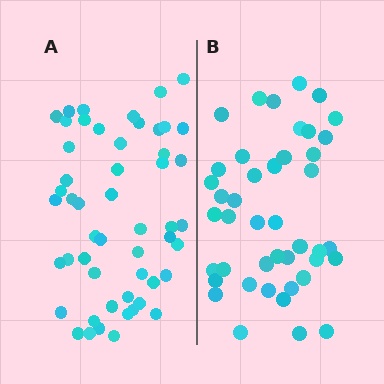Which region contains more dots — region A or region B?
Region A (the left region) has more dots.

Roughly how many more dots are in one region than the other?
Region A has roughly 8 or so more dots than region B.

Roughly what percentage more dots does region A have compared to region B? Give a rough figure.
About 20% more.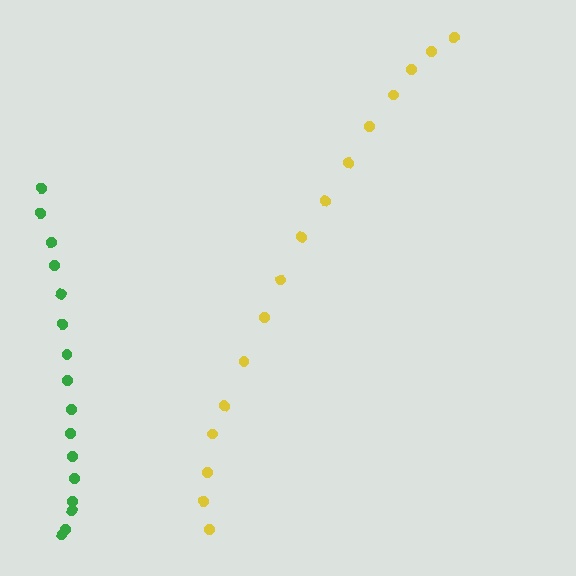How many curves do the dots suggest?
There are 2 distinct paths.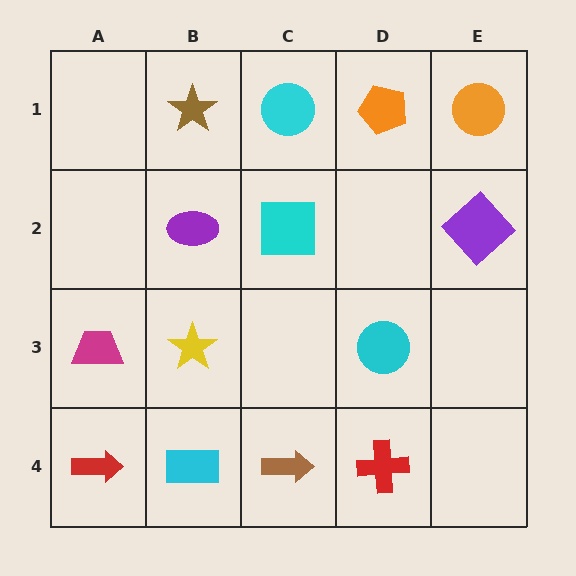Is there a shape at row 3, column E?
No, that cell is empty.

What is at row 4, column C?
A brown arrow.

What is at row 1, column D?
An orange pentagon.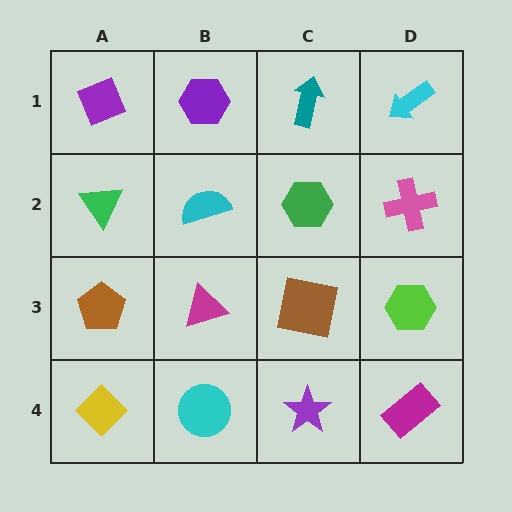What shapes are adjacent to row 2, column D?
A cyan arrow (row 1, column D), a lime hexagon (row 3, column D), a green hexagon (row 2, column C).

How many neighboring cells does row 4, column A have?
2.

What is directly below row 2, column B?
A magenta triangle.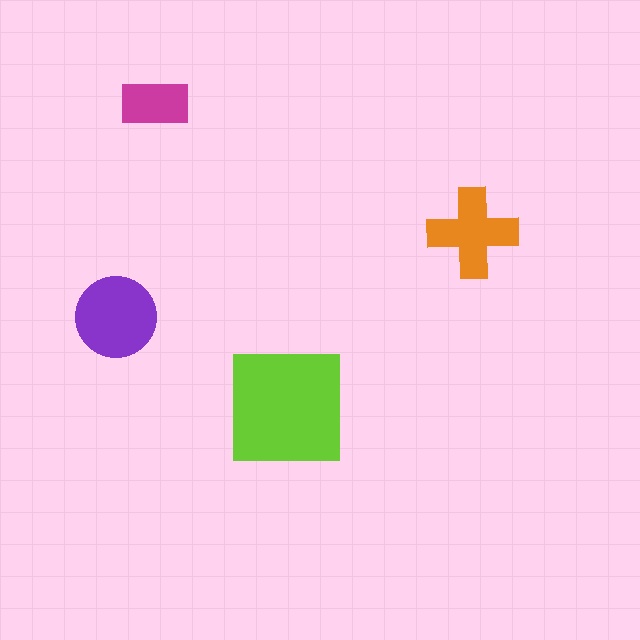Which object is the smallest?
The magenta rectangle.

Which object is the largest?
The lime square.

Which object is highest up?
The magenta rectangle is topmost.